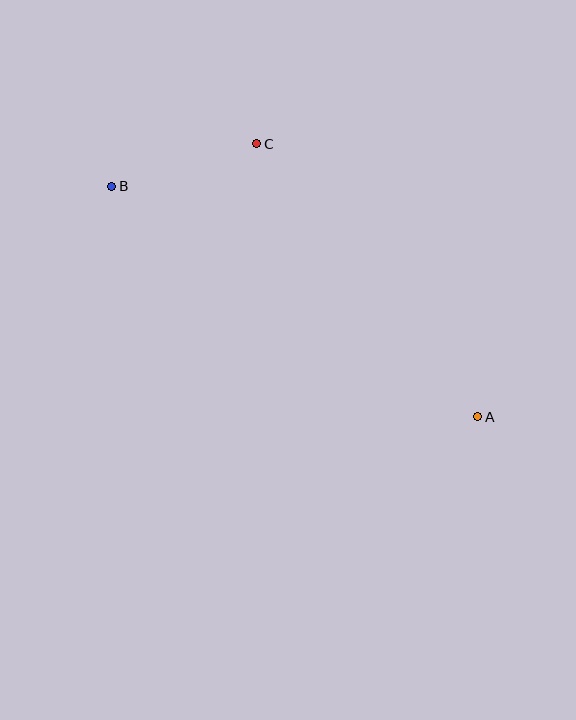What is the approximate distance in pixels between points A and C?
The distance between A and C is approximately 351 pixels.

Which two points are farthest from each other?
Points A and B are farthest from each other.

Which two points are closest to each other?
Points B and C are closest to each other.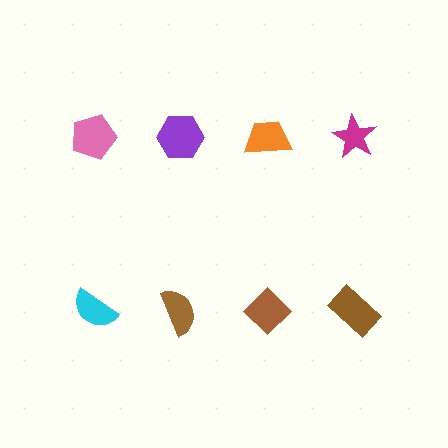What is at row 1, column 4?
A magenta star.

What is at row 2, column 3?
A brown diamond.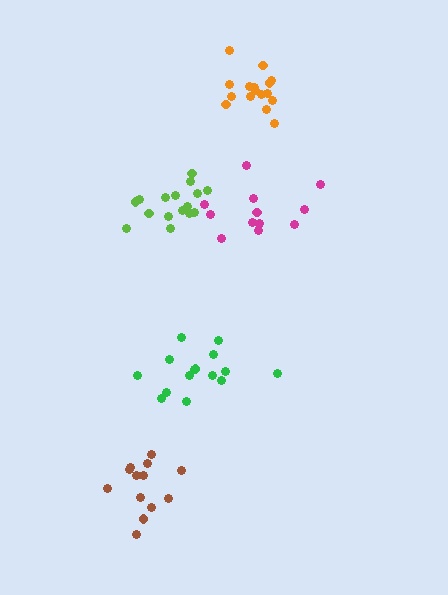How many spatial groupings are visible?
There are 5 spatial groupings.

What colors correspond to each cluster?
The clusters are colored: brown, lime, green, magenta, orange.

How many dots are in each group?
Group 1: 13 dots, Group 2: 16 dots, Group 3: 15 dots, Group 4: 12 dots, Group 5: 16 dots (72 total).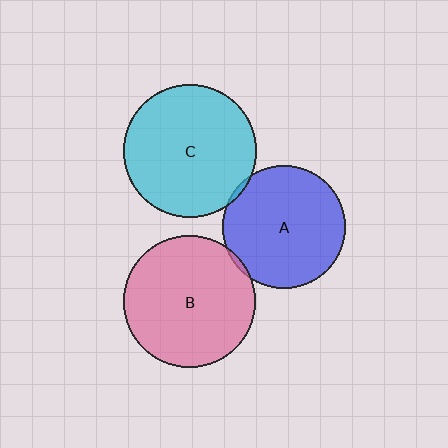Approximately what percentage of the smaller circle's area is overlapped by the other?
Approximately 5%.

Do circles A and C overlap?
Yes.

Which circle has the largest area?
Circle C (cyan).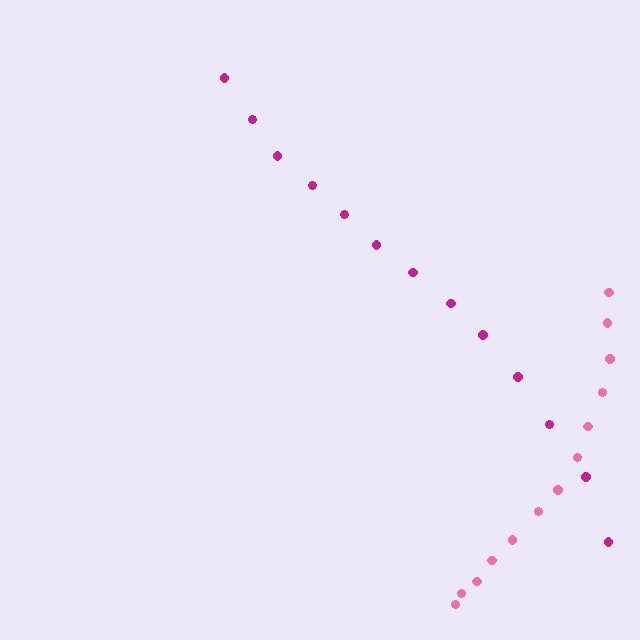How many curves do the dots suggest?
There are 2 distinct paths.